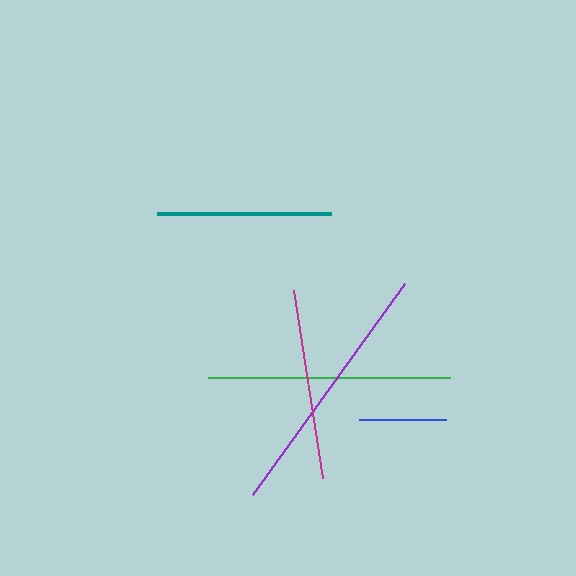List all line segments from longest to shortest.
From longest to shortest: purple, green, magenta, teal, blue.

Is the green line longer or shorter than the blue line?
The green line is longer than the blue line.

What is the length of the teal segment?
The teal segment is approximately 174 pixels long.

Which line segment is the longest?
The purple line is the longest at approximately 261 pixels.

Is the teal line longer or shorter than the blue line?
The teal line is longer than the blue line.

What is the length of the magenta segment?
The magenta segment is approximately 190 pixels long.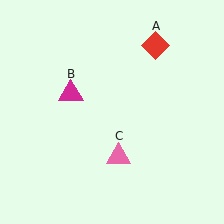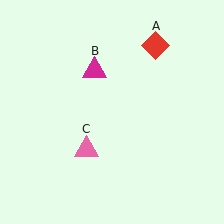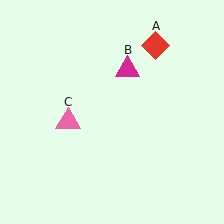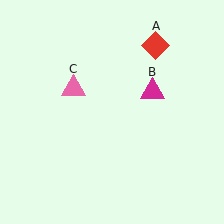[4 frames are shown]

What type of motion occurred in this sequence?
The magenta triangle (object B), pink triangle (object C) rotated clockwise around the center of the scene.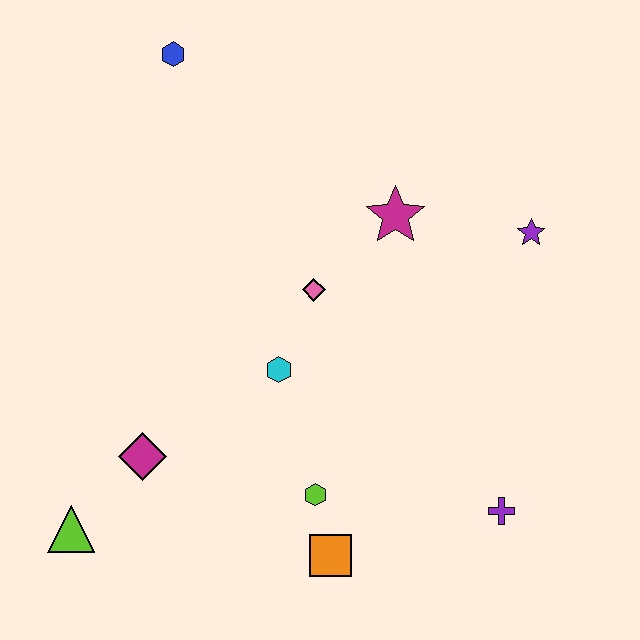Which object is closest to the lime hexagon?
The orange square is closest to the lime hexagon.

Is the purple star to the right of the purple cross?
Yes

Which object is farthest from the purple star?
The lime triangle is farthest from the purple star.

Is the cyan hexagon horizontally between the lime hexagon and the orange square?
No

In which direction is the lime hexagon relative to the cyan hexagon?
The lime hexagon is below the cyan hexagon.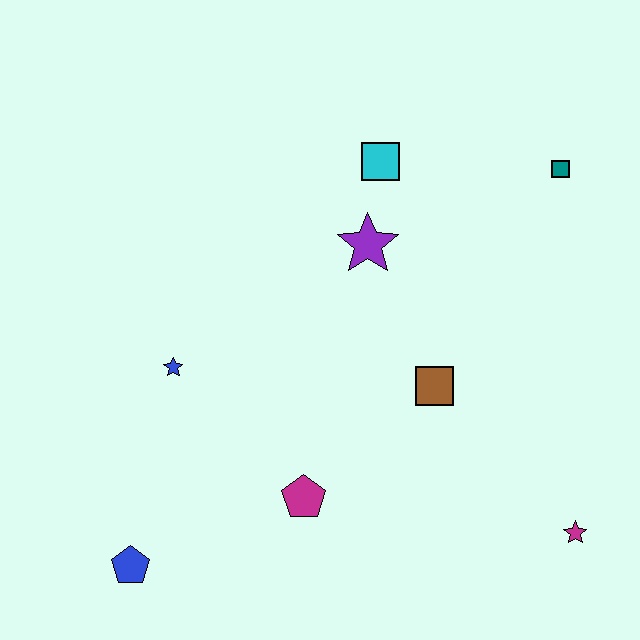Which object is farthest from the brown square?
The blue pentagon is farthest from the brown square.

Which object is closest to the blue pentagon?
The magenta pentagon is closest to the blue pentagon.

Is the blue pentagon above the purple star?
No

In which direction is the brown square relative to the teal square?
The brown square is below the teal square.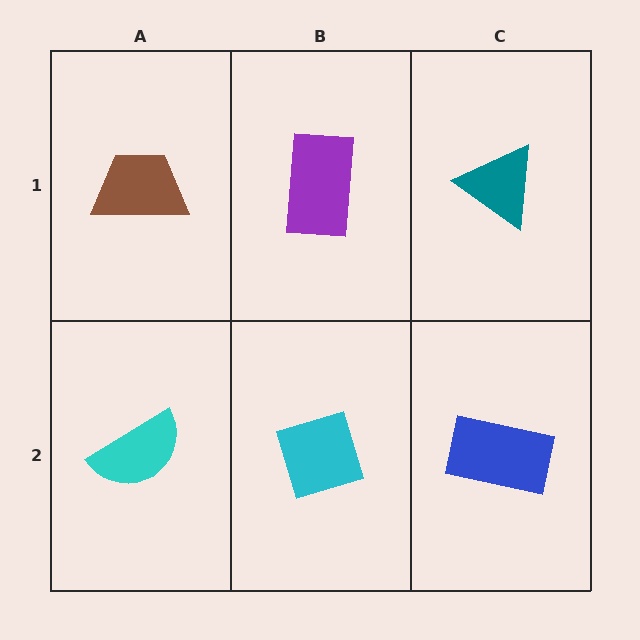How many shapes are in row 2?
3 shapes.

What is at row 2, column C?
A blue rectangle.